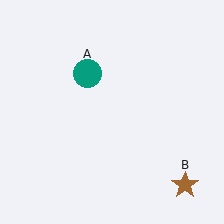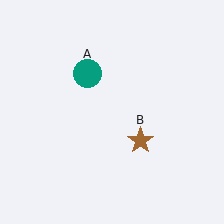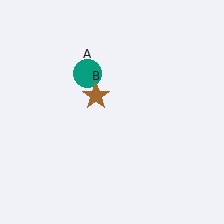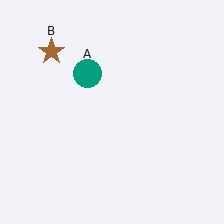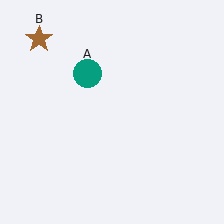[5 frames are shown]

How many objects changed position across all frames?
1 object changed position: brown star (object B).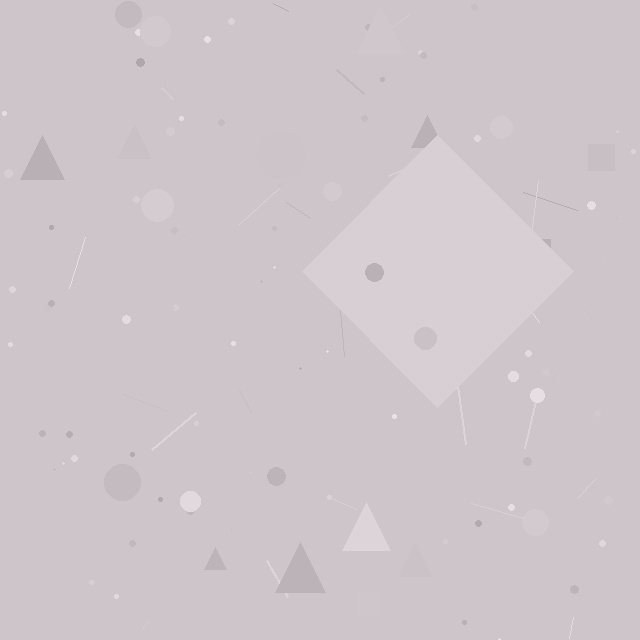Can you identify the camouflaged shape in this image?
The camouflaged shape is a diamond.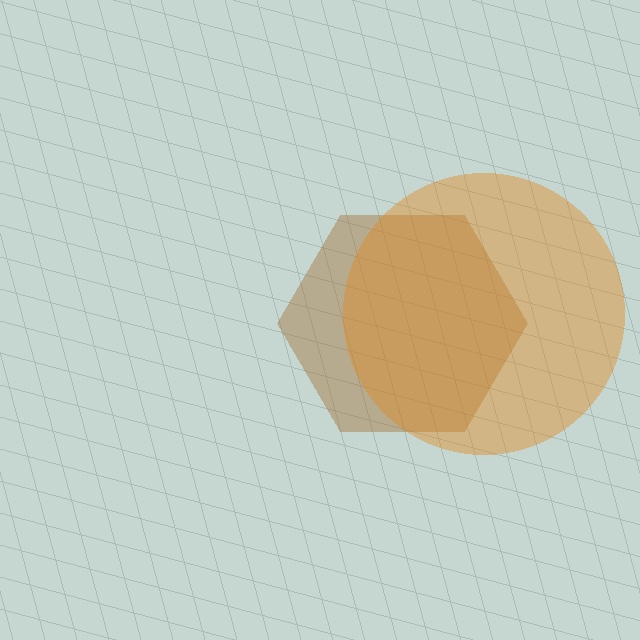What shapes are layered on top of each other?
The layered shapes are: a brown hexagon, an orange circle.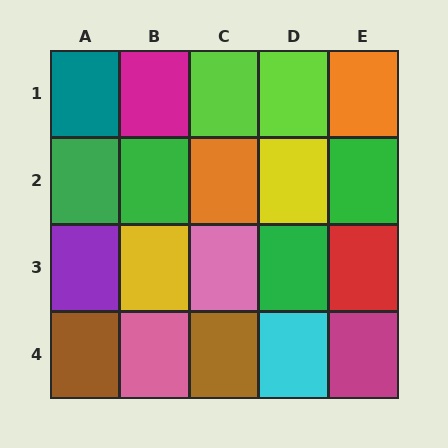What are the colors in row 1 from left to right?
Teal, magenta, lime, lime, orange.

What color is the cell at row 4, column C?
Brown.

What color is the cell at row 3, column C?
Pink.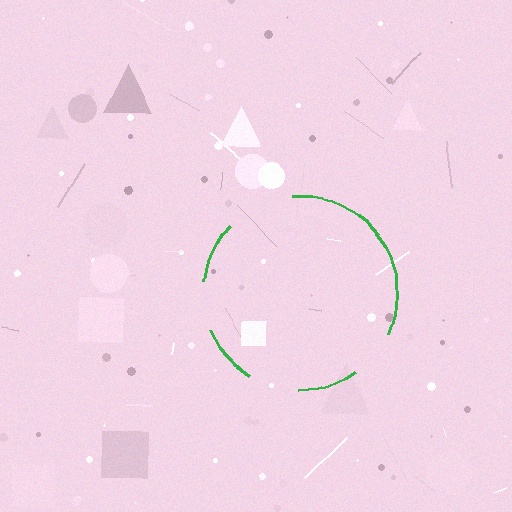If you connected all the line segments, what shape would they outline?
They would outline a circle.